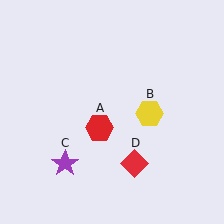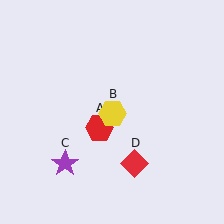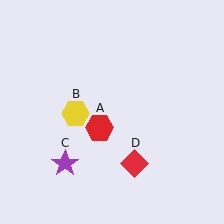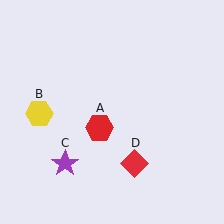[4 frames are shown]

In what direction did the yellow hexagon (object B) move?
The yellow hexagon (object B) moved left.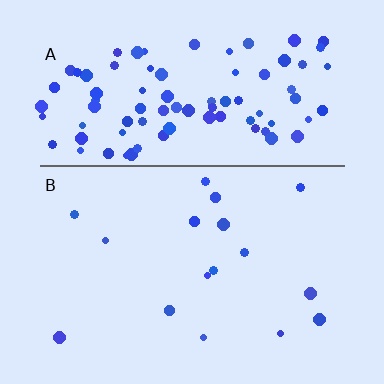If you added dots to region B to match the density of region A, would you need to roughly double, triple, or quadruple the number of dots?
Approximately quadruple.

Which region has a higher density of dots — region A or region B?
A (the top).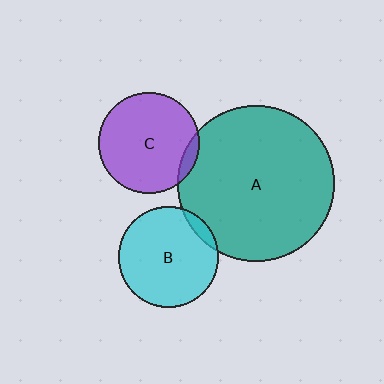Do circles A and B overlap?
Yes.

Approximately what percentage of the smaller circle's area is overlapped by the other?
Approximately 5%.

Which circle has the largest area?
Circle A (teal).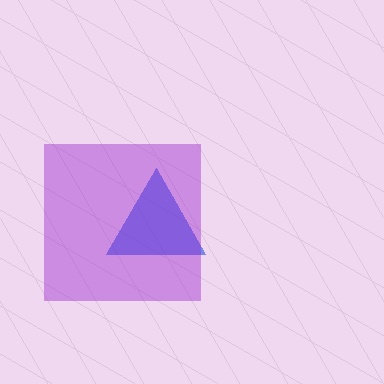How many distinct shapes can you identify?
There are 2 distinct shapes: a blue triangle, a purple square.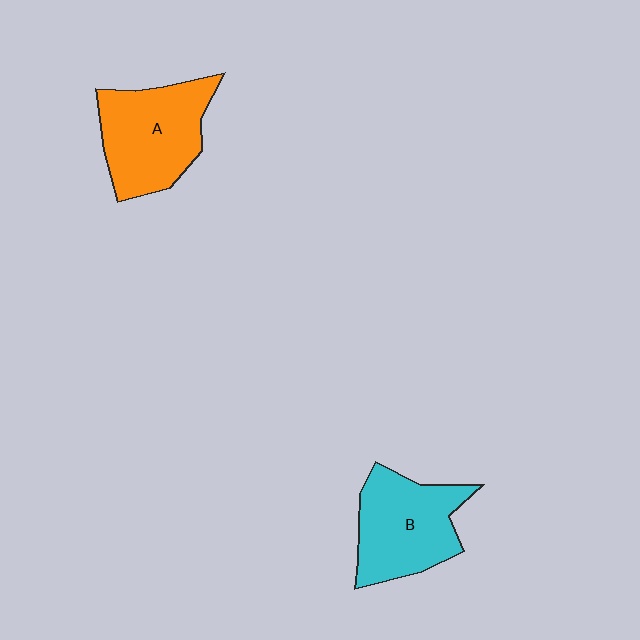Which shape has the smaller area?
Shape B (cyan).